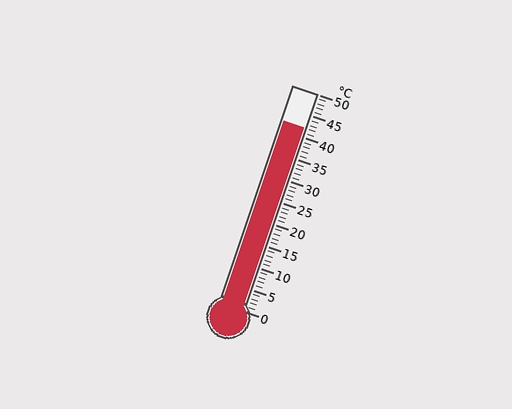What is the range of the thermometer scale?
The thermometer scale ranges from 0°C to 50°C.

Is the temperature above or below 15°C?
The temperature is above 15°C.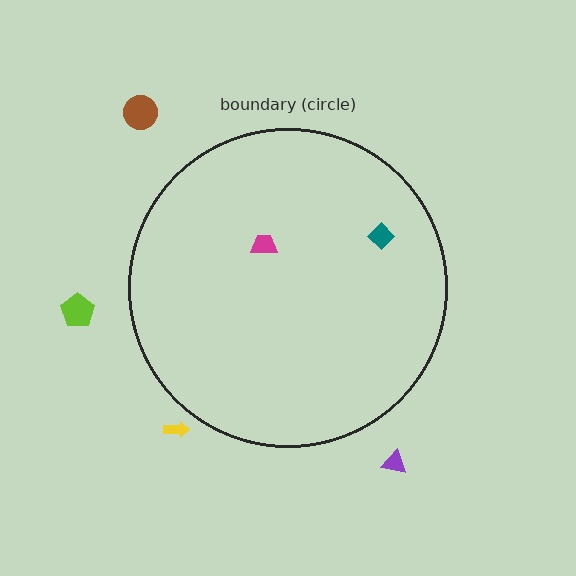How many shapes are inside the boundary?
2 inside, 4 outside.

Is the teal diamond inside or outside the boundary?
Inside.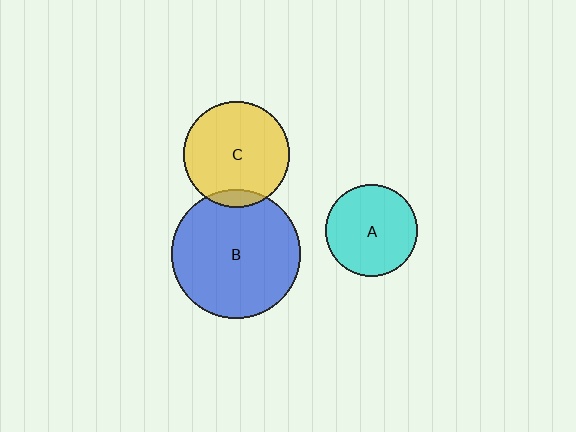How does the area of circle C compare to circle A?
Approximately 1.3 times.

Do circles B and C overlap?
Yes.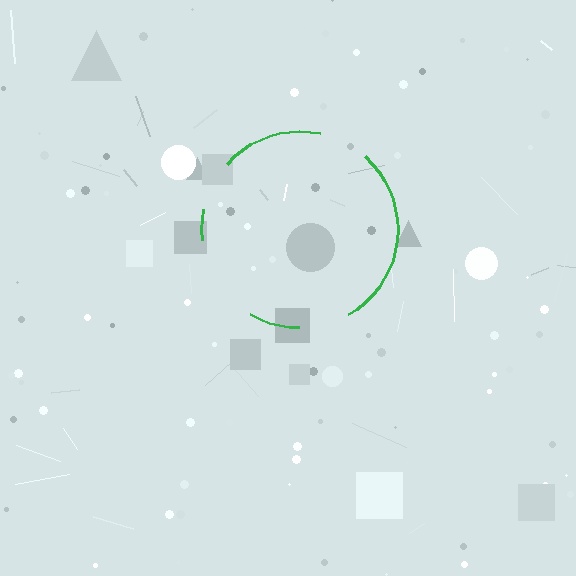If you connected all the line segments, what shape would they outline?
They would outline a circle.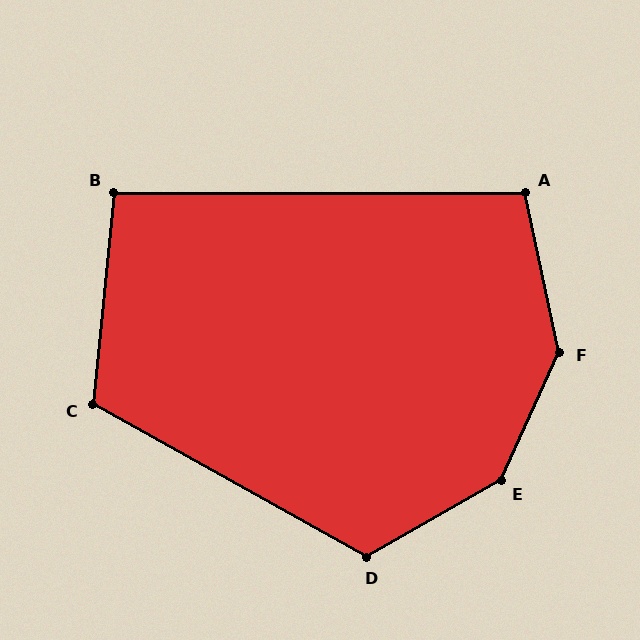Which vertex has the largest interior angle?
E, at approximately 144 degrees.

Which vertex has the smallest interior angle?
B, at approximately 96 degrees.